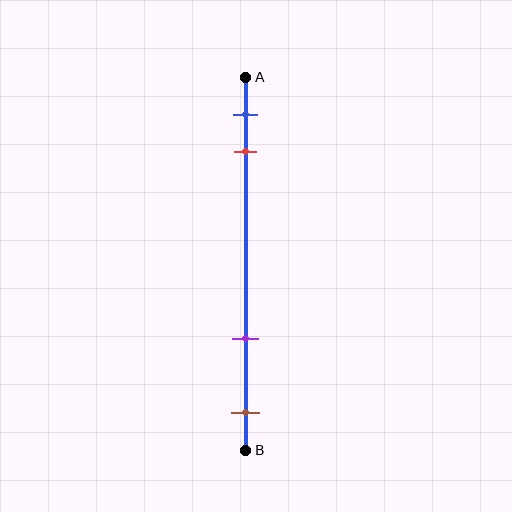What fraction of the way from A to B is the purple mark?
The purple mark is approximately 70% (0.7) of the way from A to B.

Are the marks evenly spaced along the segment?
No, the marks are not evenly spaced.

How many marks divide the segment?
There are 4 marks dividing the segment.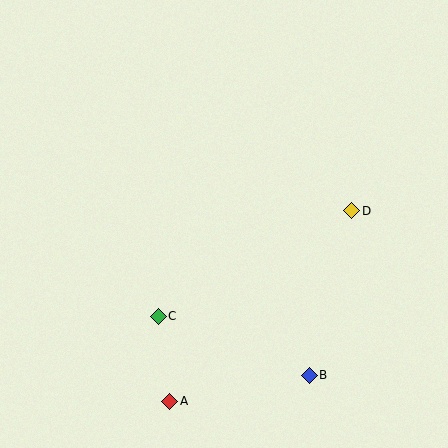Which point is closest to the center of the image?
Point C at (158, 316) is closest to the center.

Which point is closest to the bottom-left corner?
Point A is closest to the bottom-left corner.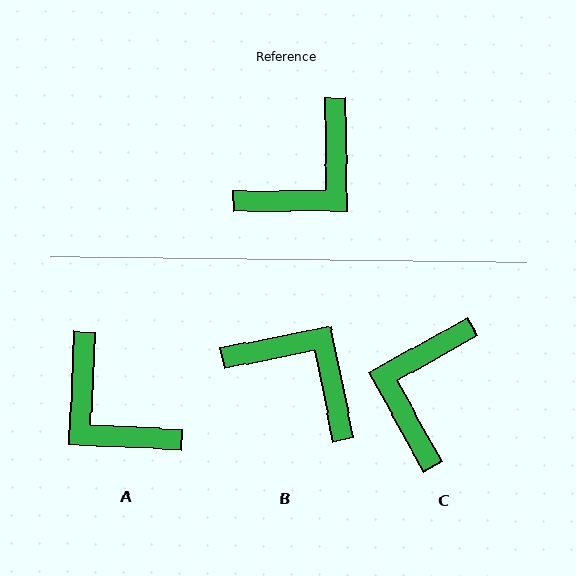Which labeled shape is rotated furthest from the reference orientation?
C, about 152 degrees away.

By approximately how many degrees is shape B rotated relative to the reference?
Approximately 101 degrees counter-clockwise.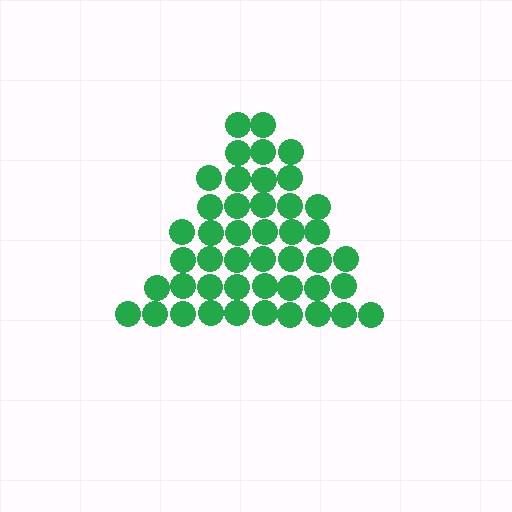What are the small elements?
The small elements are circles.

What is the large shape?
The large shape is a triangle.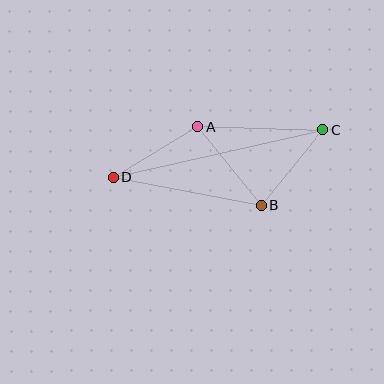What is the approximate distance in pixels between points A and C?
The distance between A and C is approximately 125 pixels.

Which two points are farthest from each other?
Points C and D are farthest from each other.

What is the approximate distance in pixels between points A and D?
The distance between A and D is approximately 98 pixels.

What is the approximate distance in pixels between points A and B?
The distance between A and B is approximately 101 pixels.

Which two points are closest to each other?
Points B and C are closest to each other.